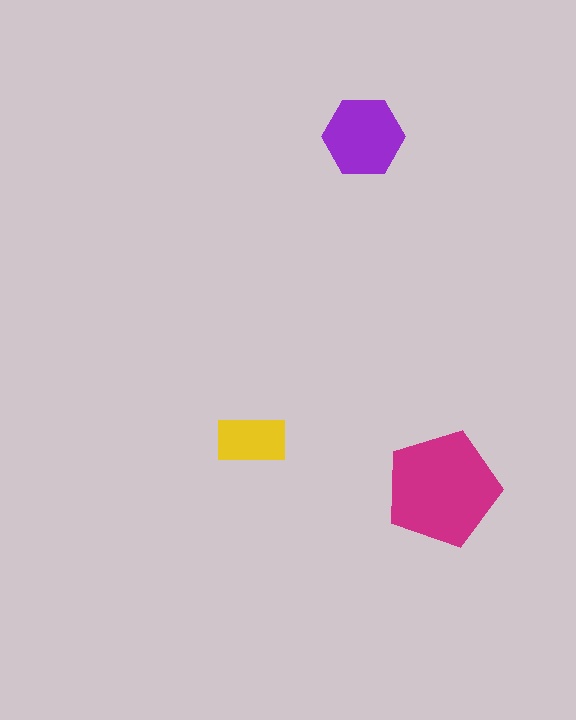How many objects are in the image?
There are 3 objects in the image.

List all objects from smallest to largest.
The yellow rectangle, the purple hexagon, the magenta pentagon.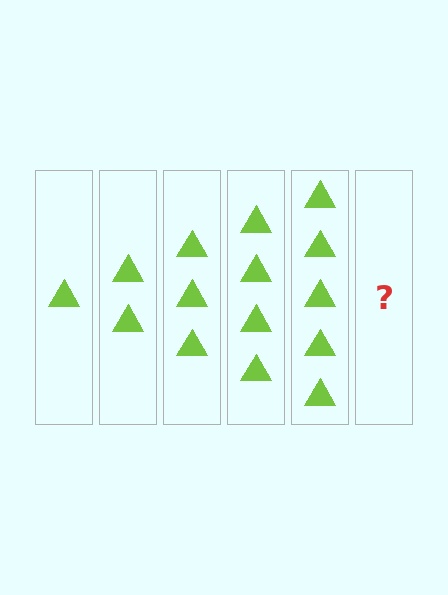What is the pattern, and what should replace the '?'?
The pattern is that each step adds one more triangle. The '?' should be 6 triangles.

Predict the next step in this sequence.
The next step is 6 triangles.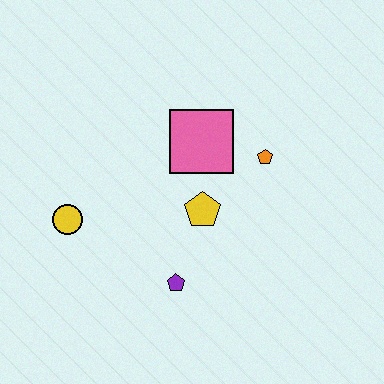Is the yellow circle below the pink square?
Yes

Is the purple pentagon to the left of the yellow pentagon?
Yes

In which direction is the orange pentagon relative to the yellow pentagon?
The orange pentagon is to the right of the yellow pentagon.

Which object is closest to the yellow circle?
The purple pentagon is closest to the yellow circle.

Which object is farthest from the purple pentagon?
The orange pentagon is farthest from the purple pentagon.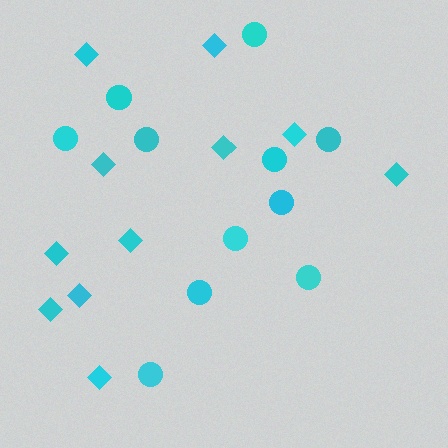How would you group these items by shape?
There are 2 groups: one group of diamonds (11) and one group of circles (11).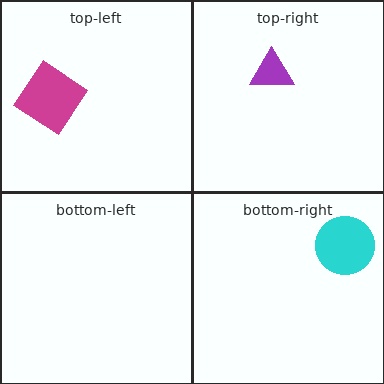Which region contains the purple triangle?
The top-right region.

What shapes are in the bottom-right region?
The cyan circle.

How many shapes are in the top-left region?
1.